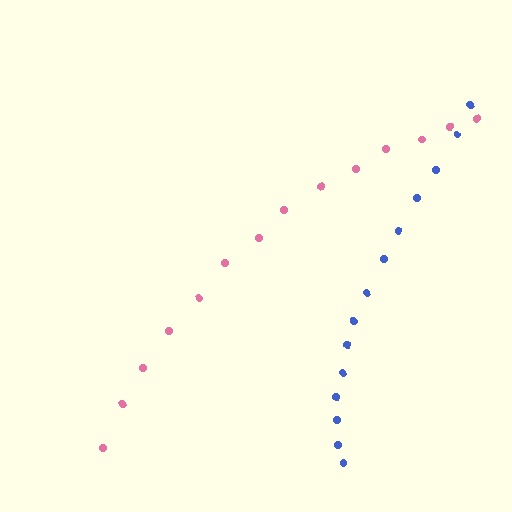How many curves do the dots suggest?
There are 2 distinct paths.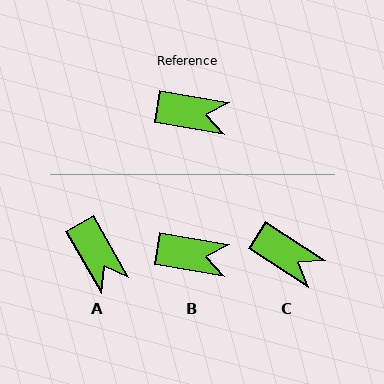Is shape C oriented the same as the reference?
No, it is off by about 23 degrees.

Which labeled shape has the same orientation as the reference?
B.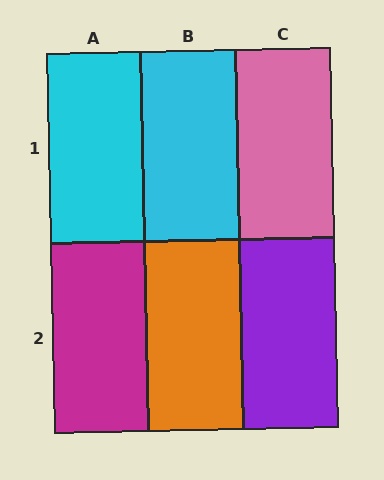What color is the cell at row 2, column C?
Purple.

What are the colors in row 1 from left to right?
Cyan, cyan, pink.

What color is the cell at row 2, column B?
Orange.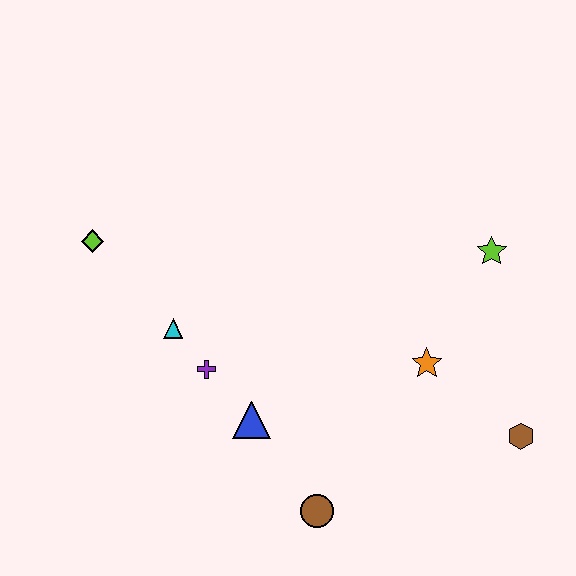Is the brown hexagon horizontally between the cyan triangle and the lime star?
No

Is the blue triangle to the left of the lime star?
Yes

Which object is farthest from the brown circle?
The lime diamond is farthest from the brown circle.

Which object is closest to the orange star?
The brown hexagon is closest to the orange star.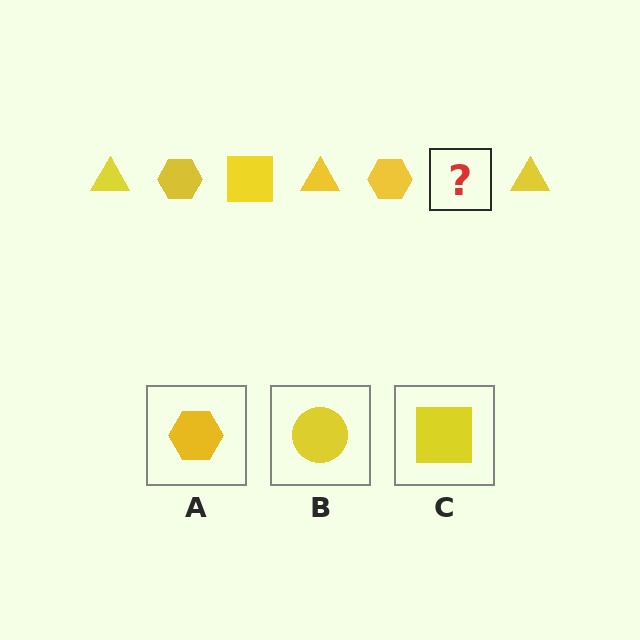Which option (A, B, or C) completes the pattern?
C.